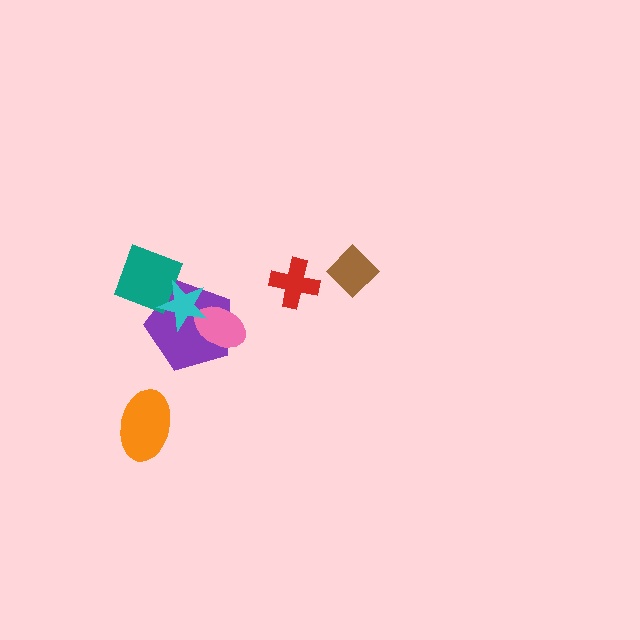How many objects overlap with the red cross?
0 objects overlap with the red cross.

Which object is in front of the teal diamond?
The cyan star is in front of the teal diamond.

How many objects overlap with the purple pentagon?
3 objects overlap with the purple pentagon.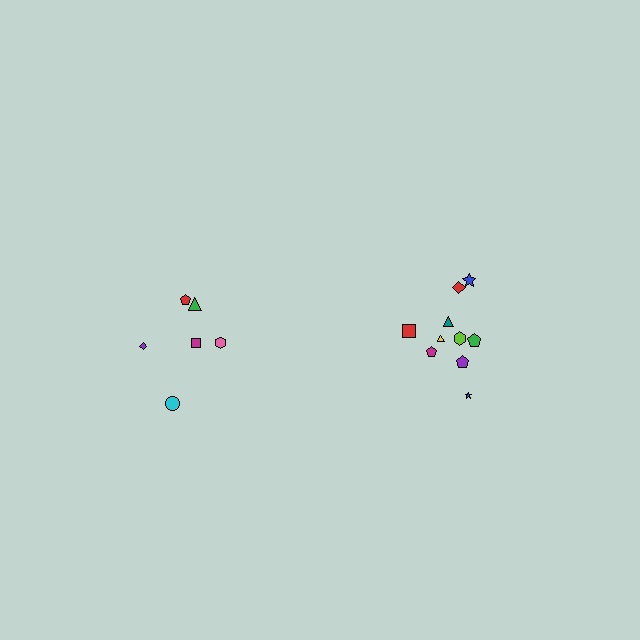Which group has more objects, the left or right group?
The right group.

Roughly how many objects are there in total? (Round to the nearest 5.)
Roughly 15 objects in total.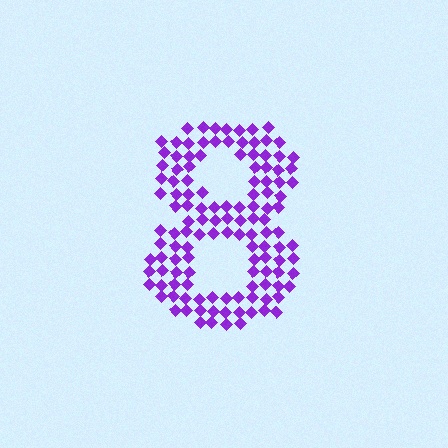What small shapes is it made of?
It is made of small diamonds.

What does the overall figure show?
The overall figure shows the digit 8.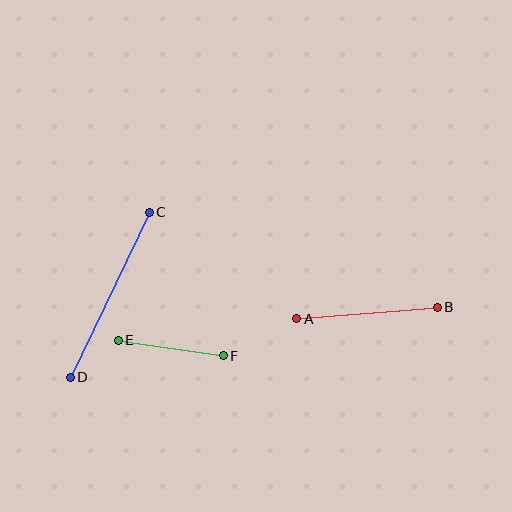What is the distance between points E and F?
The distance is approximately 106 pixels.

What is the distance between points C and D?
The distance is approximately 183 pixels.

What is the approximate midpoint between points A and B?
The midpoint is at approximately (367, 313) pixels.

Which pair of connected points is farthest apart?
Points C and D are farthest apart.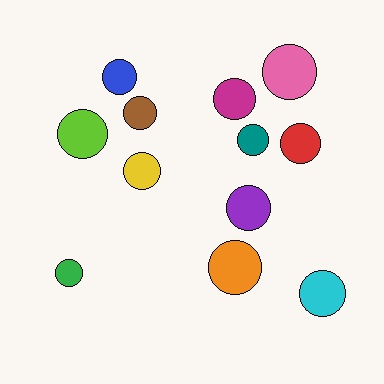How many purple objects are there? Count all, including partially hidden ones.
There is 1 purple object.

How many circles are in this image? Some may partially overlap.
There are 12 circles.